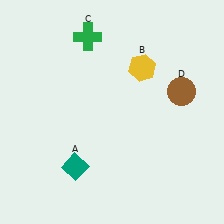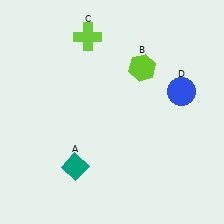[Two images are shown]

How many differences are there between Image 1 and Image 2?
There are 3 differences between the two images.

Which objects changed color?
B changed from yellow to lime. C changed from green to lime. D changed from brown to blue.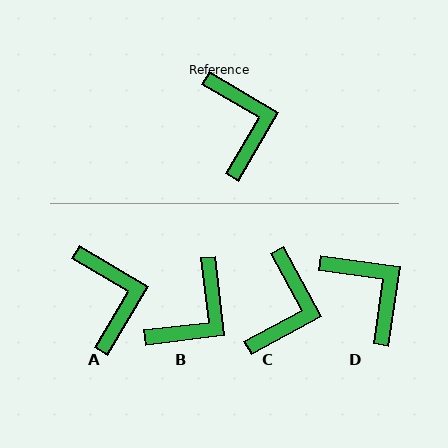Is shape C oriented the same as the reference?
No, it is off by about 32 degrees.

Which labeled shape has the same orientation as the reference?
A.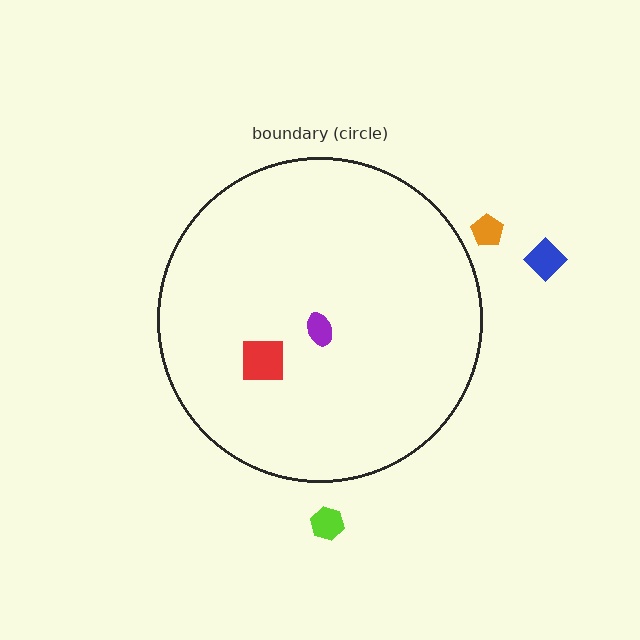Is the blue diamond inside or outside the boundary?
Outside.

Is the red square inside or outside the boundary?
Inside.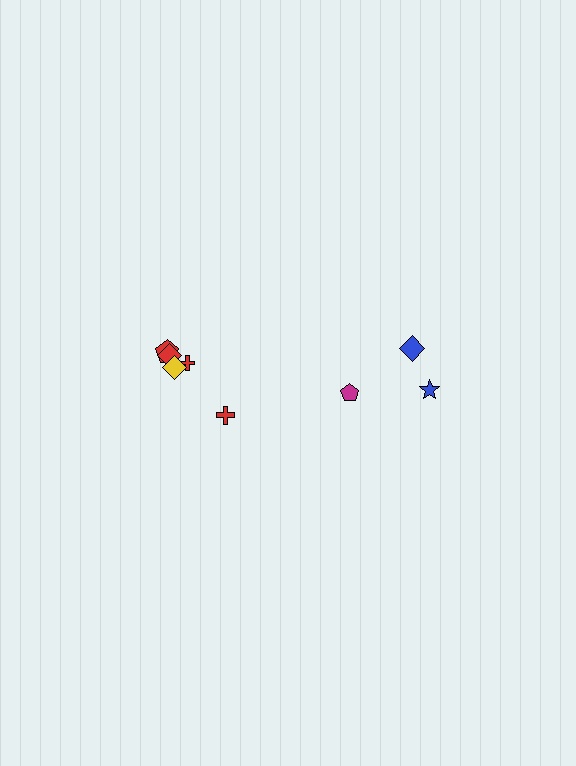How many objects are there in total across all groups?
There are 8 objects.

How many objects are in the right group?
There are 3 objects.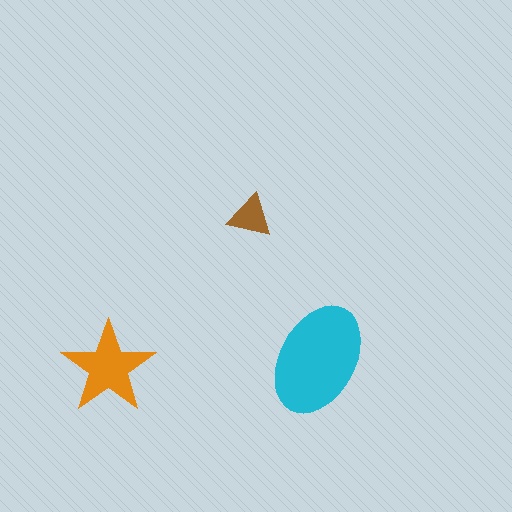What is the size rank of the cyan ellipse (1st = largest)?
1st.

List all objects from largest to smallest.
The cyan ellipse, the orange star, the brown triangle.